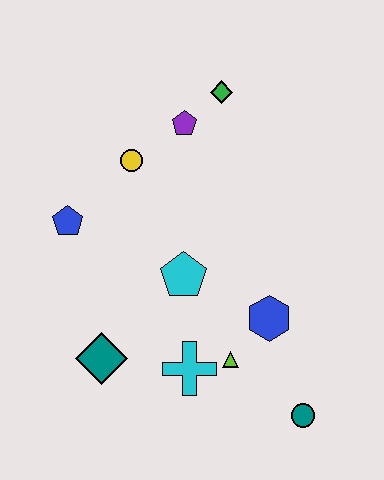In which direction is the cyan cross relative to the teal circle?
The cyan cross is to the left of the teal circle.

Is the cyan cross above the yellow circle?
No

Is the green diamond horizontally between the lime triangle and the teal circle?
No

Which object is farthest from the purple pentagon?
The teal circle is farthest from the purple pentagon.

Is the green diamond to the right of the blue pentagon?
Yes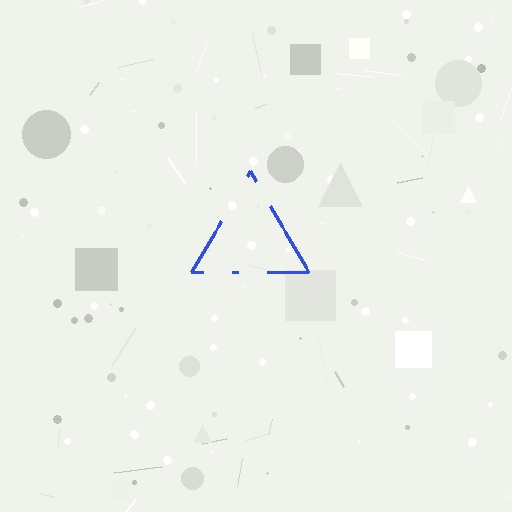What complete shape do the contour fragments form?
The contour fragments form a triangle.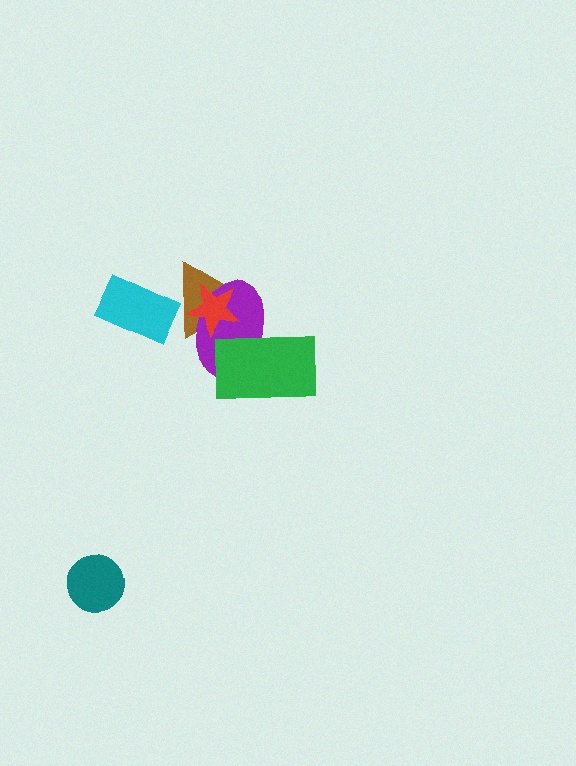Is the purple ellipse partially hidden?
Yes, it is partially covered by another shape.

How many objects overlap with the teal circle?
0 objects overlap with the teal circle.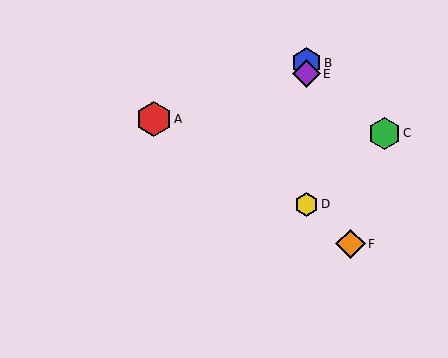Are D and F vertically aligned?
No, D is at x≈307 and F is at x≈350.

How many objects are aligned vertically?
3 objects (B, D, E) are aligned vertically.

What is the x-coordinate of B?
Object B is at x≈307.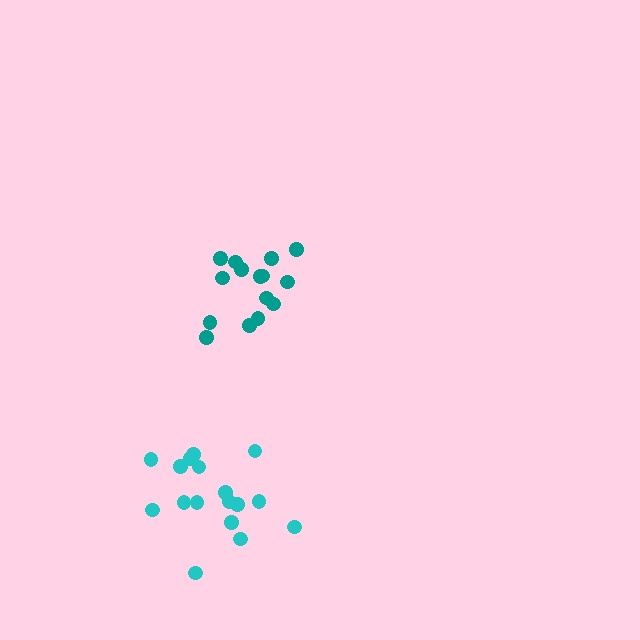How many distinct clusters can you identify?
There are 2 distinct clusters.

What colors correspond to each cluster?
The clusters are colored: teal, cyan.